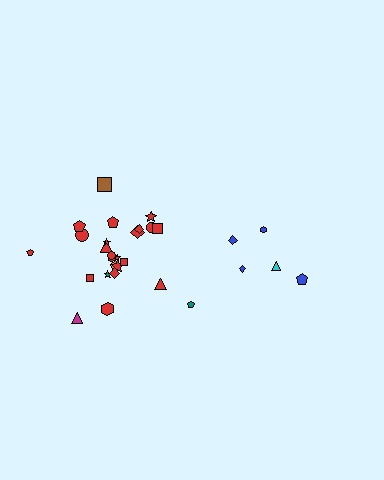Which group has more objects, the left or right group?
The left group.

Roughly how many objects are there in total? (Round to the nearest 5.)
Roughly 30 objects in total.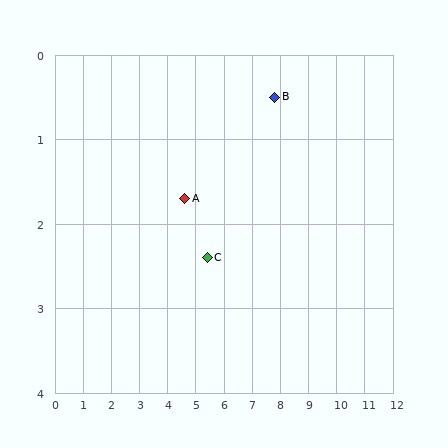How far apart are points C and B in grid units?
Points C and B are about 3.1 grid units apart.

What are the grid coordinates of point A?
Point A is at approximately (4.6, 1.7).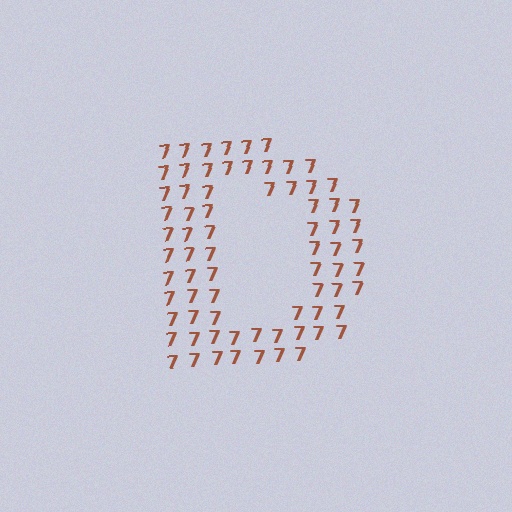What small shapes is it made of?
It is made of small digit 7's.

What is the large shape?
The large shape is the letter D.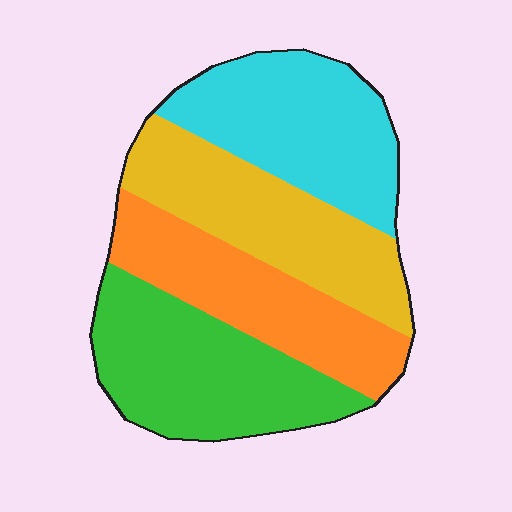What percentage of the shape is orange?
Orange covers 23% of the shape.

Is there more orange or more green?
Green.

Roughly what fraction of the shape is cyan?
Cyan takes up about one quarter (1/4) of the shape.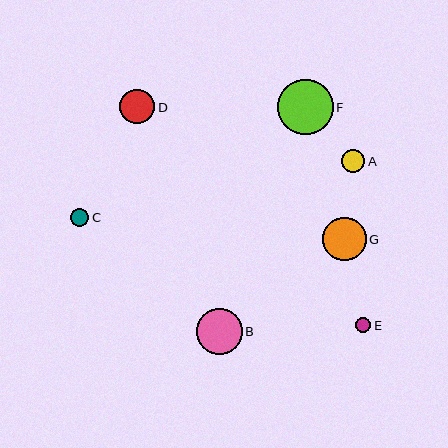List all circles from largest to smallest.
From largest to smallest: F, B, G, D, A, C, E.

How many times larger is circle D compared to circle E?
Circle D is approximately 2.2 times the size of circle E.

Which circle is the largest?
Circle F is the largest with a size of approximately 56 pixels.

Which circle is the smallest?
Circle E is the smallest with a size of approximately 16 pixels.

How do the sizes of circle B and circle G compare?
Circle B and circle G are approximately the same size.